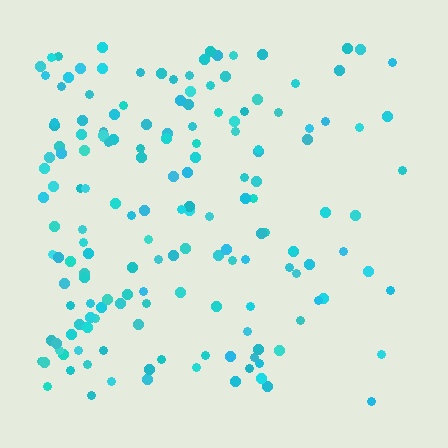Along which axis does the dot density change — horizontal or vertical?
Horizontal.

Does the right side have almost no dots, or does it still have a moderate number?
Still a moderate number, just noticeably fewer than the left.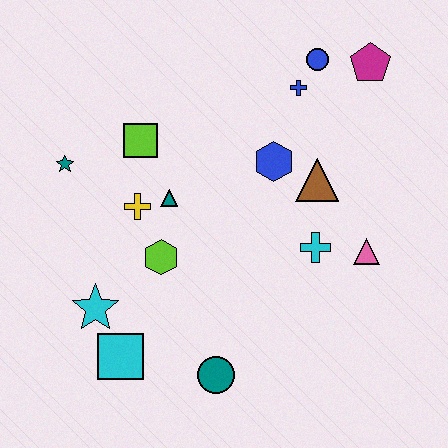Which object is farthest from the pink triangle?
The teal star is farthest from the pink triangle.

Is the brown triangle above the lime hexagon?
Yes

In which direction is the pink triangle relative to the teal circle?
The pink triangle is to the right of the teal circle.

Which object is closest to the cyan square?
The cyan star is closest to the cyan square.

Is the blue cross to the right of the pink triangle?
No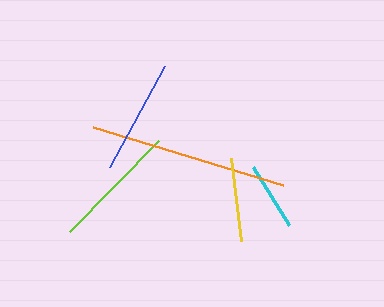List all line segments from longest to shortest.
From longest to shortest: orange, lime, blue, yellow, cyan.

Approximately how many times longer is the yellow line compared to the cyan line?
The yellow line is approximately 1.2 times the length of the cyan line.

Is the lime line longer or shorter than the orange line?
The orange line is longer than the lime line.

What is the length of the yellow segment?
The yellow segment is approximately 84 pixels long.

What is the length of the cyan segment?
The cyan segment is approximately 68 pixels long.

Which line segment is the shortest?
The cyan line is the shortest at approximately 68 pixels.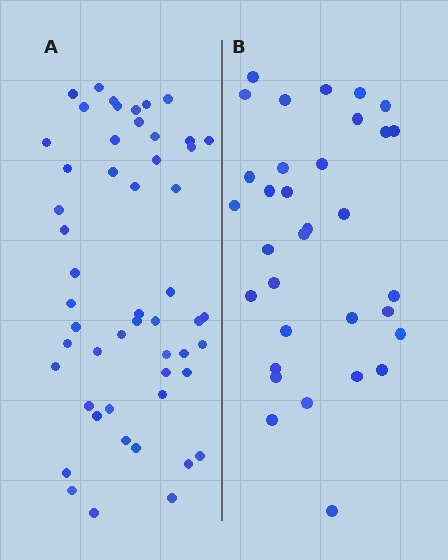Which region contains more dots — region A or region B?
Region A (the left region) has more dots.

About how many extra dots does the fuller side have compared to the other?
Region A has approximately 20 more dots than region B.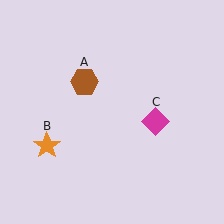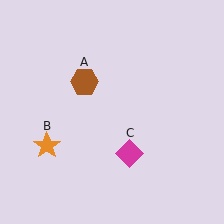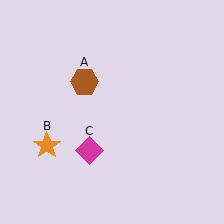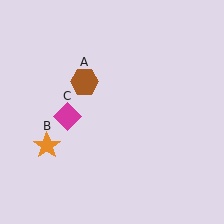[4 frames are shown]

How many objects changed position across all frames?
1 object changed position: magenta diamond (object C).